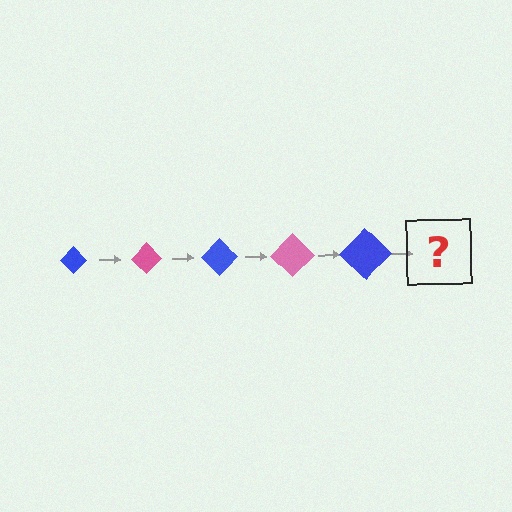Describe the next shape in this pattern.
It should be a pink diamond, larger than the previous one.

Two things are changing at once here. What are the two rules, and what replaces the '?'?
The two rules are that the diamond grows larger each step and the color cycles through blue and pink. The '?' should be a pink diamond, larger than the previous one.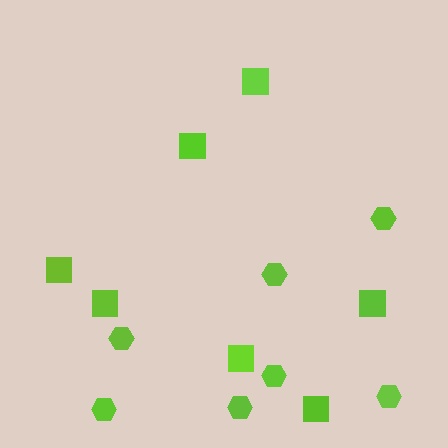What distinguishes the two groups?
There are 2 groups: one group of squares (7) and one group of hexagons (7).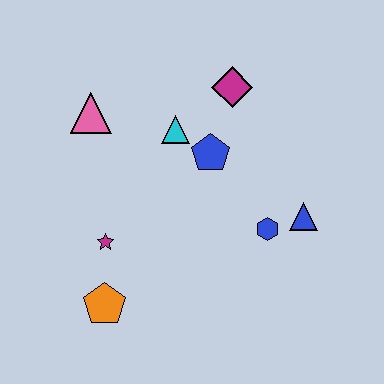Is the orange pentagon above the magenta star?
No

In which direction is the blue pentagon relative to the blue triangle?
The blue pentagon is to the left of the blue triangle.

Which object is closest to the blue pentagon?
The cyan triangle is closest to the blue pentagon.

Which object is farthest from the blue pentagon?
The orange pentagon is farthest from the blue pentagon.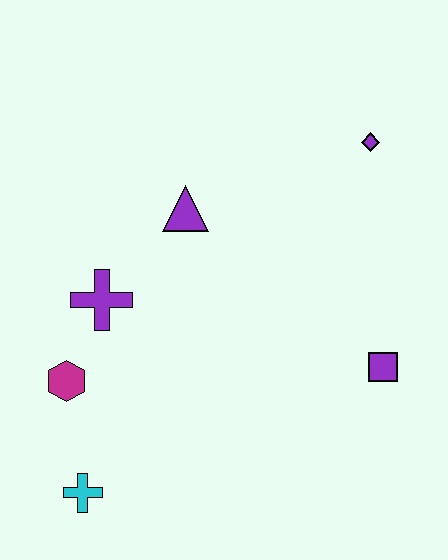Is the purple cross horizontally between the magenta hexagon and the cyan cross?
No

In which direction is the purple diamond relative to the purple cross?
The purple diamond is to the right of the purple cross.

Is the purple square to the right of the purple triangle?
Yes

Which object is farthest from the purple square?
The cyan cross is farthest from the purple square.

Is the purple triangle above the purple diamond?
No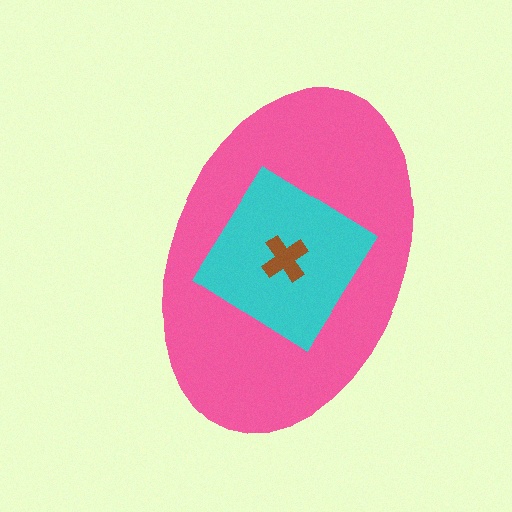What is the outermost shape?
The pink ellipse.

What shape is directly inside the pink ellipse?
The cyan diamond.